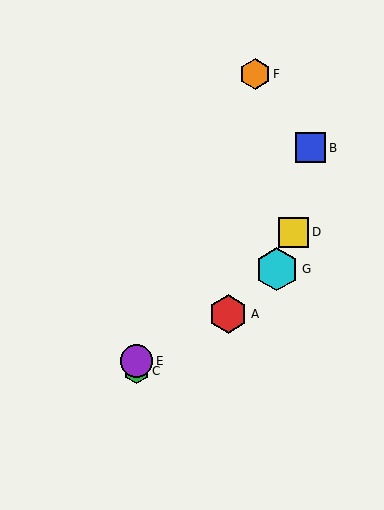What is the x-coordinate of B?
Object B is at x≈311.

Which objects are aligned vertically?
Objects C, E are aligned vertically.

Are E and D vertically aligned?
No, E is at x≈136 and D is at x≈294.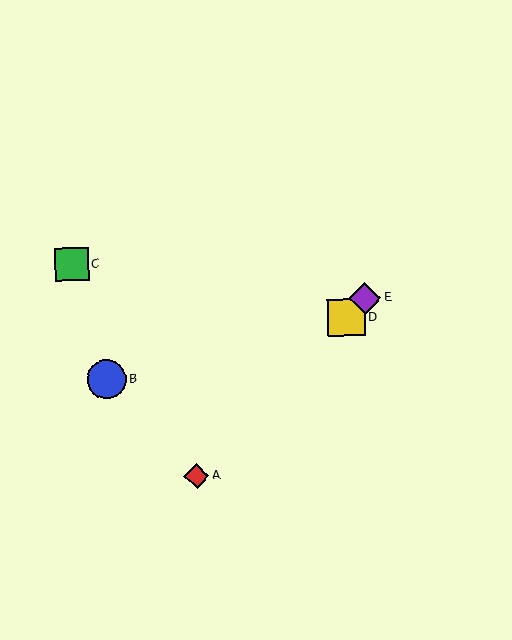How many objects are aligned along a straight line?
3 objects (A, D, E) are aligned along a straight line.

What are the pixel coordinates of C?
Object C is at (72, 264).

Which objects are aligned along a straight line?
Objects A, D, E are aligned along a straight line.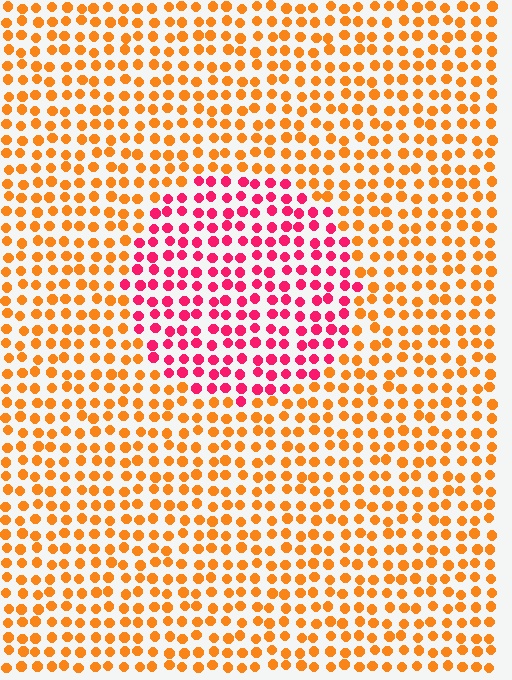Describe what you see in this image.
The image is filled with small orange elements in a uniform arrangement. A circle-shaped region is visible where the elements are tinted to a slightly different hue, forming a subtle color boundary.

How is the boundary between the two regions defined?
The boundary is defined purely by a slight shift in hue (about 51 degrees). Spacing, size, and orientation are identical on both sides.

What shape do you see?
I see a circle.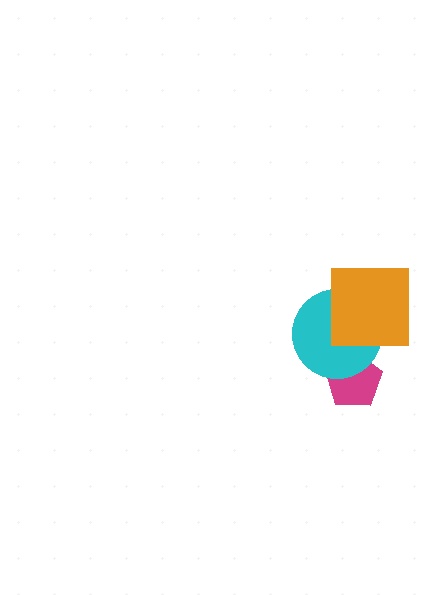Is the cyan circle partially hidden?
Yes, it is partially covered by another shape.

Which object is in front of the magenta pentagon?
The cyan circle is in front of the magenta pentagon.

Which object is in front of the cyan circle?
The orange square is in front of the cyan circle.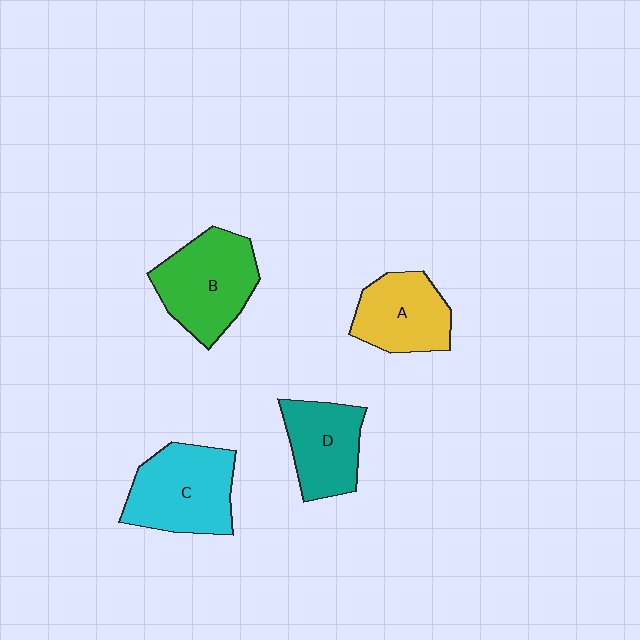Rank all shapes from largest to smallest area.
From largest to smallest: C (cyan), B (green), A (yellow), D (teal).